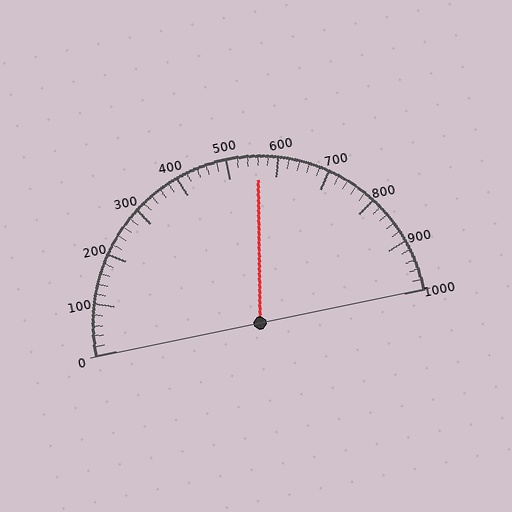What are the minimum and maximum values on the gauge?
The gauge ranges from 0 to 1000.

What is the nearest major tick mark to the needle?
The nearest major tick mark is 600.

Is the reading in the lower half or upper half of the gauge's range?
The reading is in the upper half of the range (0 to 1000).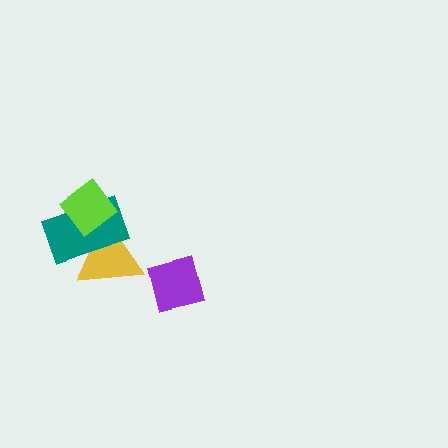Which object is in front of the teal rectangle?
The lime diamond is in front of the teal rectangle.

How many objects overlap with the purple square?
0 objects overlap with the purple square.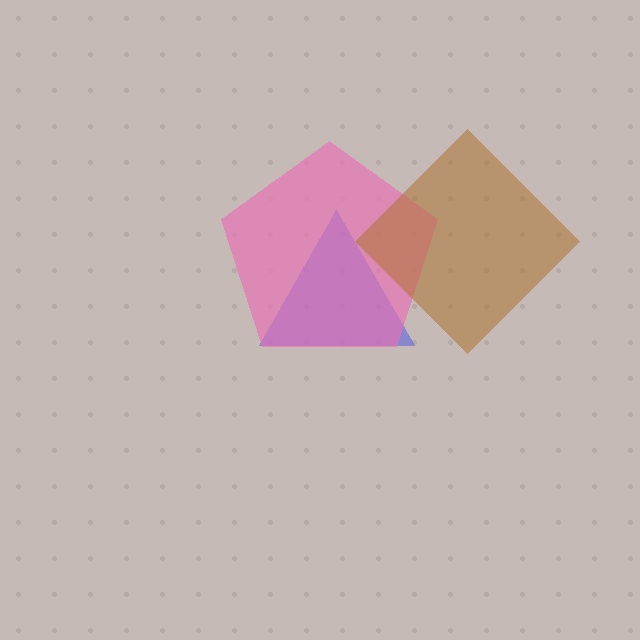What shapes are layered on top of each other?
The layered shapes are: a blue triangle, a pink pentagon, a brown diamond.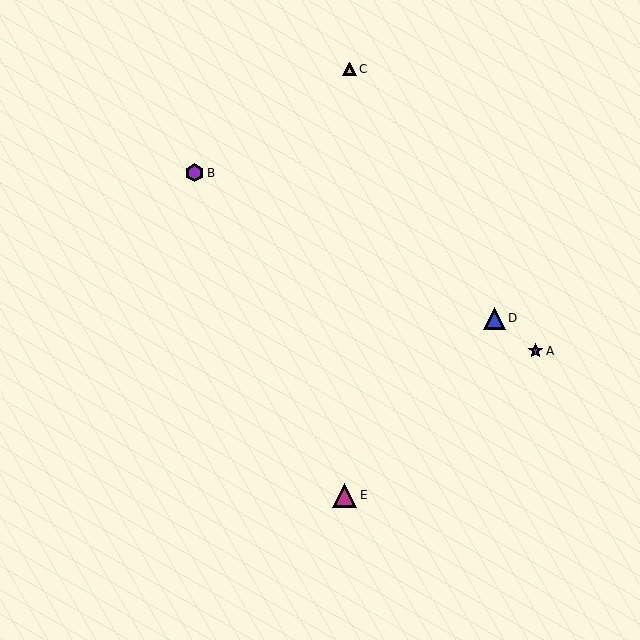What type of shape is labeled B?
Shape B is a purple hexagon.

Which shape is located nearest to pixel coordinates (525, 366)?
The purple star (labeled A) at (535, 351) is nearest to that location.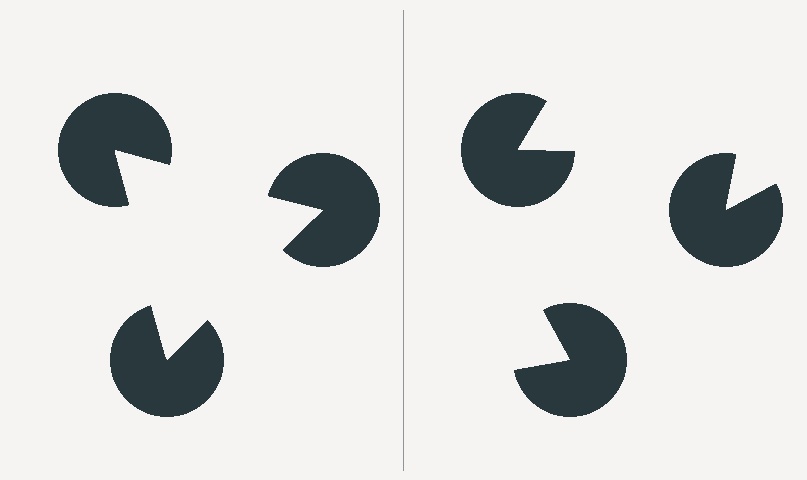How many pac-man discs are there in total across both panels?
6 — 3 on each side.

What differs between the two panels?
The pac-man discs are positioned identically on both sides; only the wedge orientations differ. On the left they align to a triangle; on the right they are misaligned.